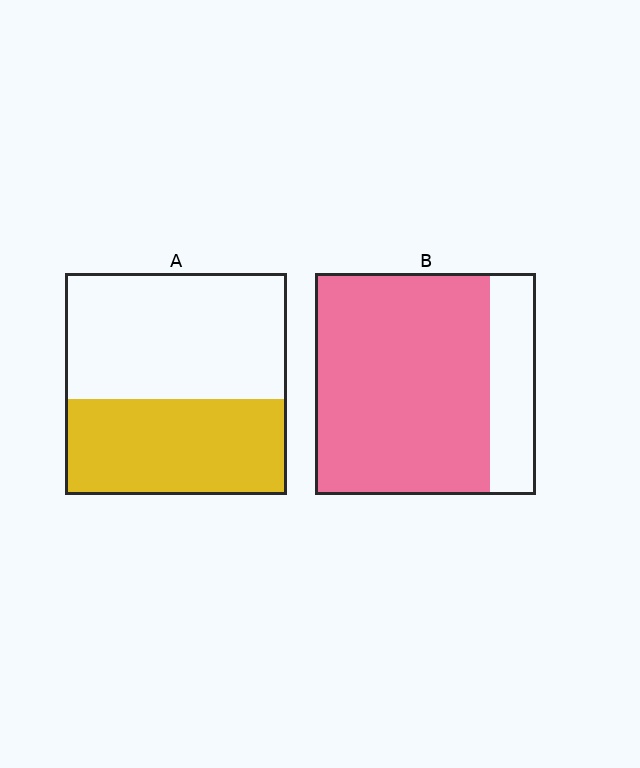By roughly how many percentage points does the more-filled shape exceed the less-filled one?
By roughly 35 percentage points (B over A).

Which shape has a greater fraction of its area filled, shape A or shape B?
Shape B.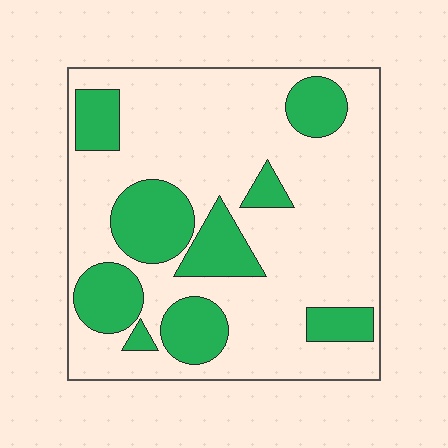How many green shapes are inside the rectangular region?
9.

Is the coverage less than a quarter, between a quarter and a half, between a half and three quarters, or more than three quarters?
Between a quarter and a half.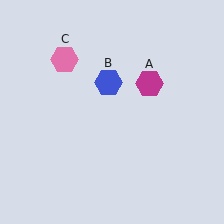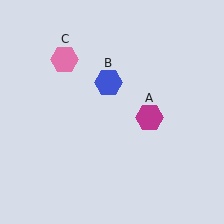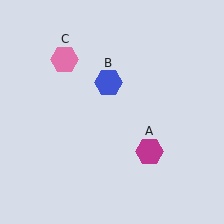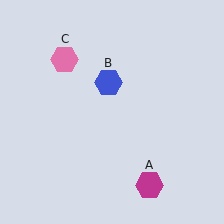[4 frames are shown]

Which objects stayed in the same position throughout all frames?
Blue hexagon (object B) and pink hexagon (object C) remained stationary.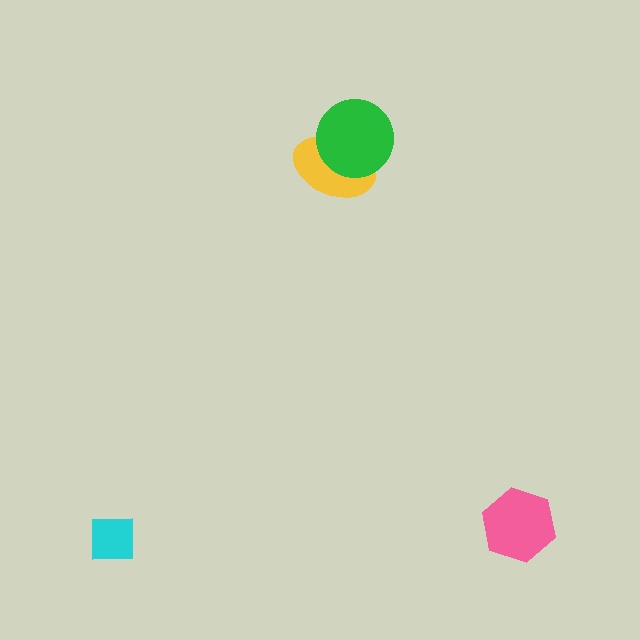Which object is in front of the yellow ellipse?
The green circle is in front of the yellow ellipse.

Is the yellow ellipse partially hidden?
Yes, it is partially covered by another shape.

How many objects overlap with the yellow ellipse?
1 object overlaps with the yellow ellipse.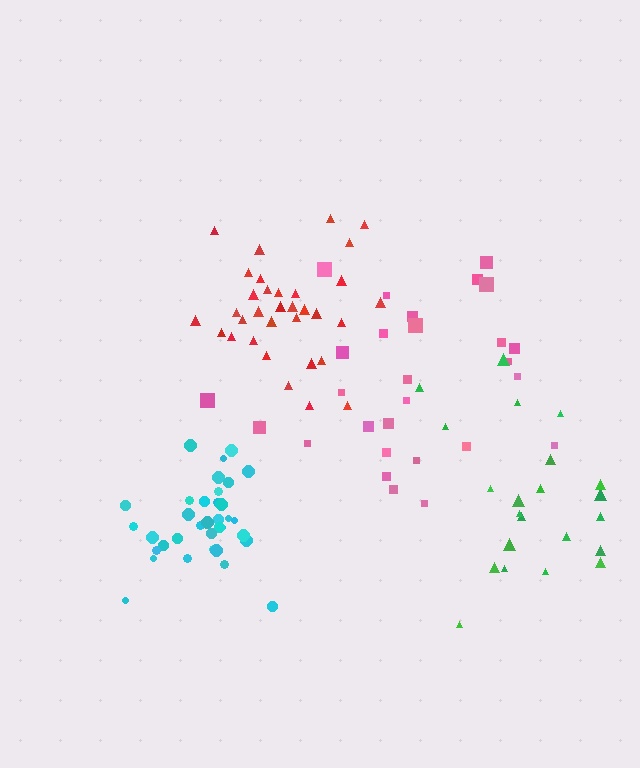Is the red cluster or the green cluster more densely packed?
Red.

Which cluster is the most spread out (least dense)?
Green.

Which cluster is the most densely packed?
Cyan.